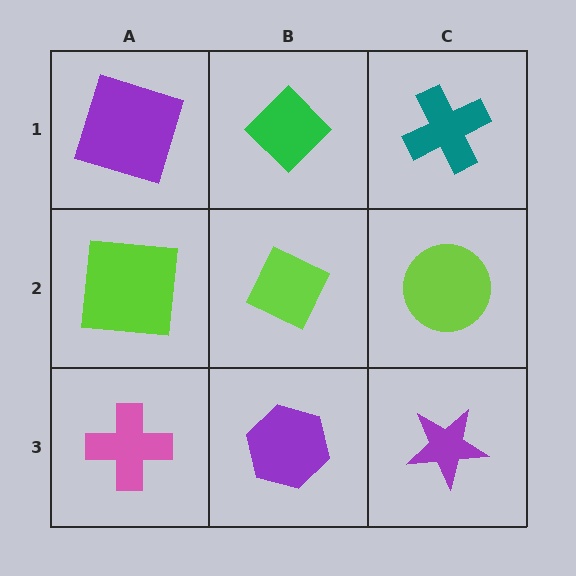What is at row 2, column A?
A lime square.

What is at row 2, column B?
A lime diamond.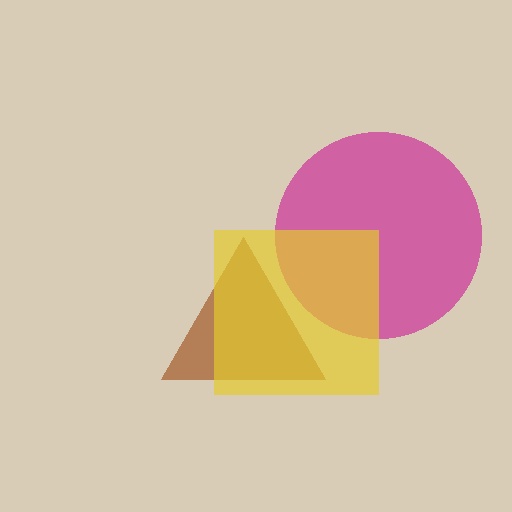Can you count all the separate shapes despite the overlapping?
Yes, there are 3 separate shapes.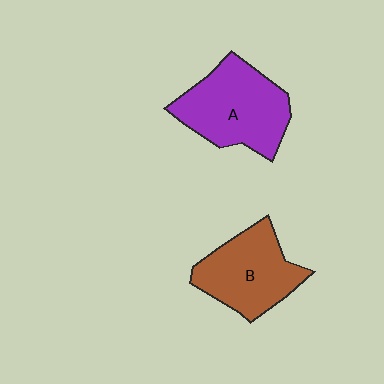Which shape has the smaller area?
Shape B (brown).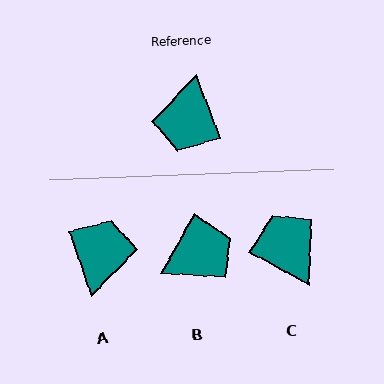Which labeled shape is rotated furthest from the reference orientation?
A, about 178 degrees away.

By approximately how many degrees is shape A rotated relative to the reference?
Approximately 178 degrees counter-clockwise.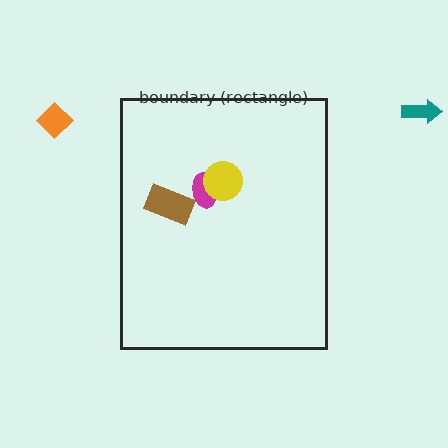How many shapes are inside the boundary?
3 inside, 2 outside.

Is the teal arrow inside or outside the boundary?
Outside.